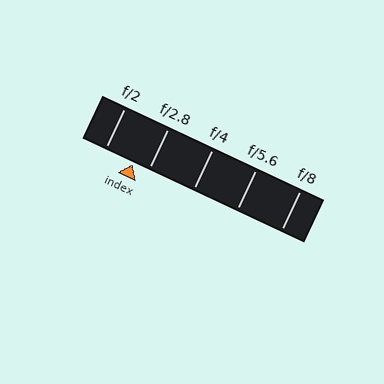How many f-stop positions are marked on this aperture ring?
There are 5 f-stop positions marked.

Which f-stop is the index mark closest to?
The index mark is closest to f/2.8.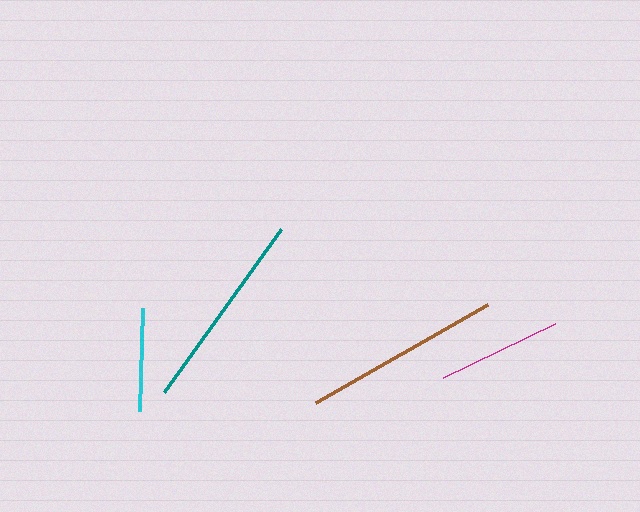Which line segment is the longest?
The teal line is the longest at approximately 200 pixels.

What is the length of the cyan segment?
The cyan segment is approximately 103 pixels long.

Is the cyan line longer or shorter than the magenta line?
The magenta line is longer than the cyan line.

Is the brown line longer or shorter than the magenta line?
The brown line is longer than the magenta line.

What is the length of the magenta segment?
The magenta segment is approximately 125 pixels long.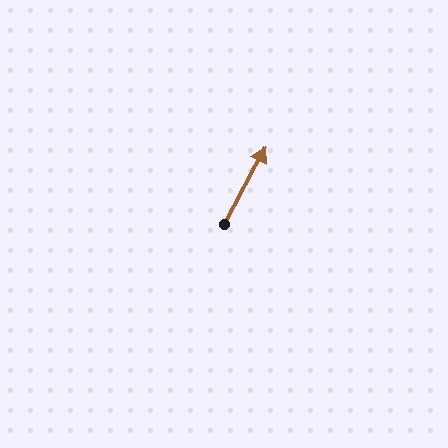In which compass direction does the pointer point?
Northeast.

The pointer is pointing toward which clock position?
Roughly 1 o'clock.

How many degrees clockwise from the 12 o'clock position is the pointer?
Approximately 29 degrees.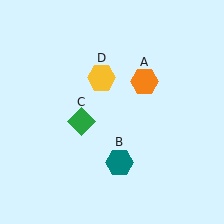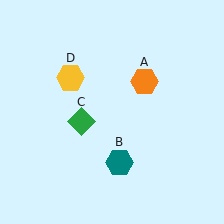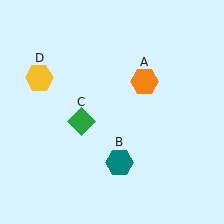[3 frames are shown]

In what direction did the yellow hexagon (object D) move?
The yellow hexagon (object D) moved left.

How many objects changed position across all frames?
1 object changed position: yellow hexagon (object D).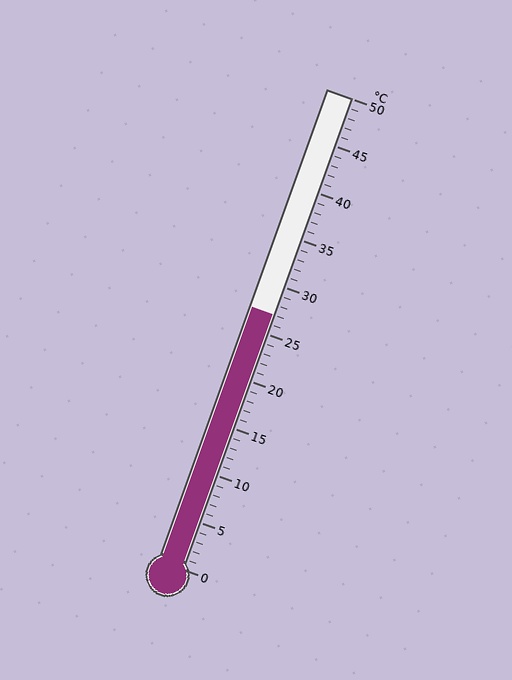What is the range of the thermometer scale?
The thermometer scale ranges from 0°C to 50°C.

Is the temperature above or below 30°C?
The temperature is below 30°C.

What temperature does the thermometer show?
The thermometer shows approximately 27°C.